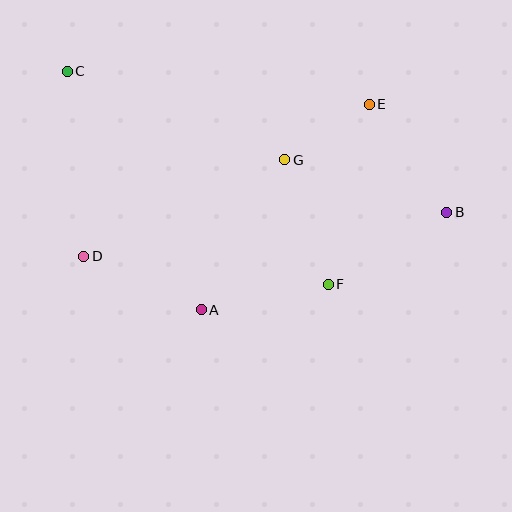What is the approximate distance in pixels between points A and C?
The distance between A and C is approximately 273 pixels.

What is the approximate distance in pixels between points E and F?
The distance between E and F is approximately 184 pixels.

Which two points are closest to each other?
Points E and G are closest to each other.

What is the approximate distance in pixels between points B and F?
The distance between B and F is approximately 139 pixels.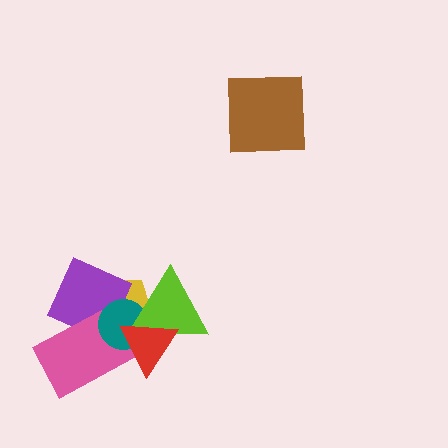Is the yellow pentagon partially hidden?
Yes, it is partially covered by another shape.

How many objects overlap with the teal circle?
5 objects overlap with the teal circle.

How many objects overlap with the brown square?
0 objects overlap with the brown square.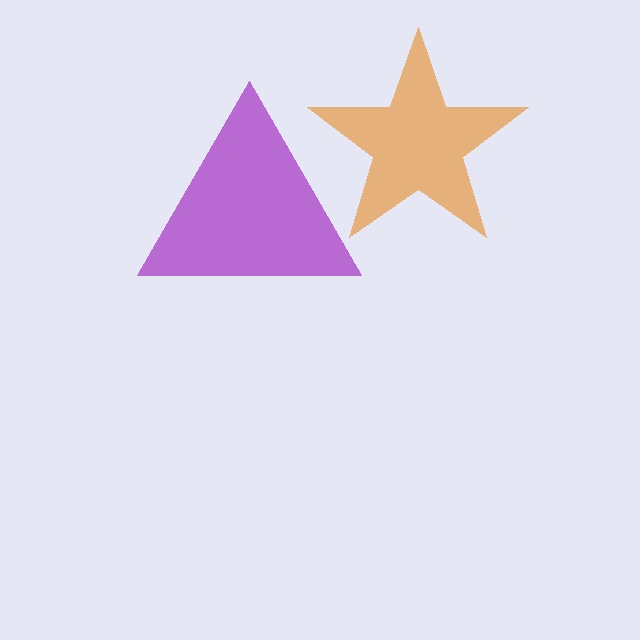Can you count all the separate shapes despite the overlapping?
Yes, there are 2 separate shapes.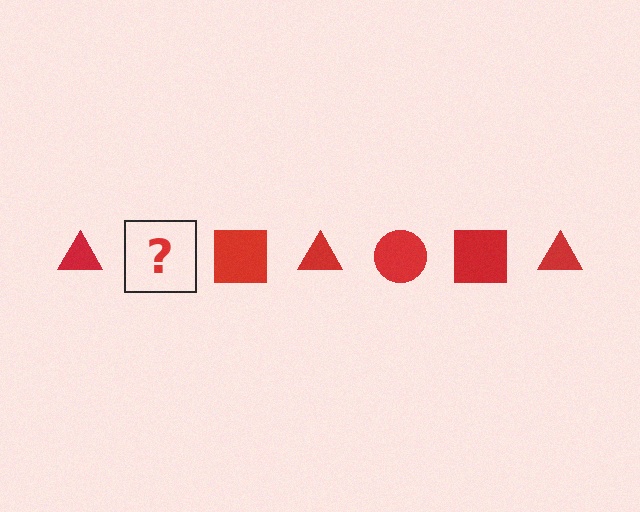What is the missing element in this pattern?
The missing element is a red circle.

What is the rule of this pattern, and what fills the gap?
The rule is that the pattern cycles through triangle, circle, square shapes in red. The gap should be filled with a red circle.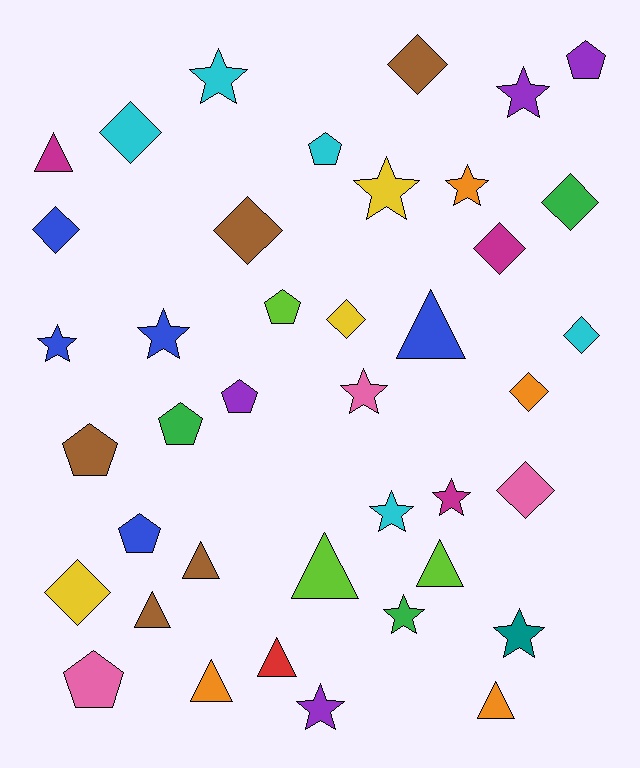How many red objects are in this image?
There is 1 red object.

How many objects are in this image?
There are 40 objects.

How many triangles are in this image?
There are 9 triangles.